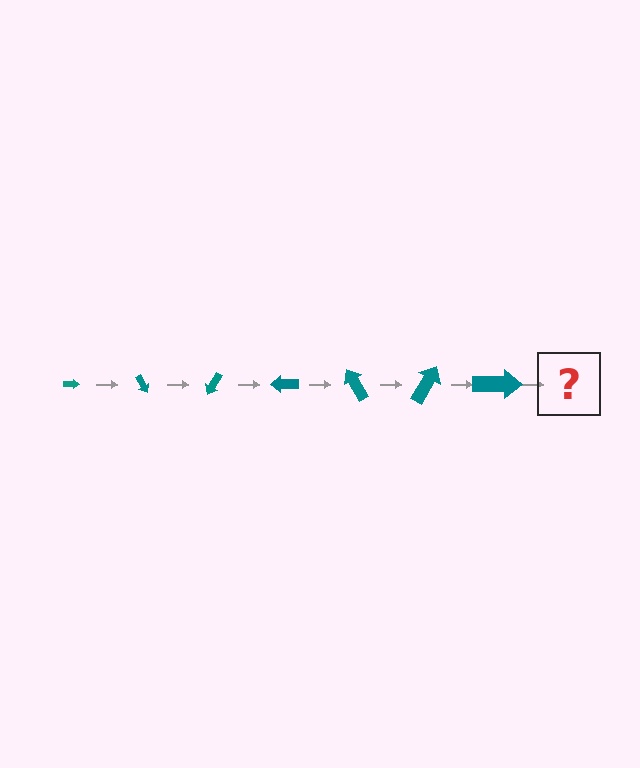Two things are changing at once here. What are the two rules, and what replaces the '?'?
The two rules are that the arrow grows larger each step and it rotates 60 degrees each step. The '?' should be an arrow, larger than the previous one and rotated 420 degrees from the start.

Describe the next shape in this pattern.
It should be an arrow, larger than the previous one and rotated 420 degrees from the start.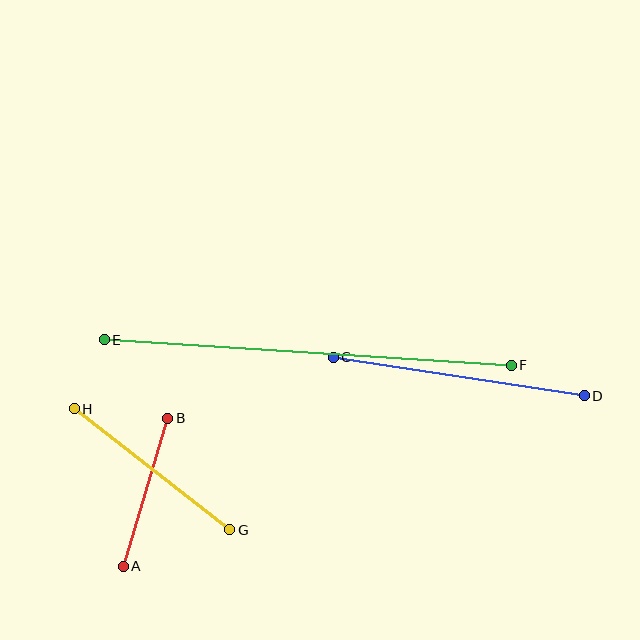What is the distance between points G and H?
The distance is approximately 197 pixels.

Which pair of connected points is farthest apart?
Points E and F are farthest apart.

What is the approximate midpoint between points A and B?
The midpoint is at approximately (145, 492) pixels.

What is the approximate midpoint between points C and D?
The midpoint is at approximately (459, 377) pixels.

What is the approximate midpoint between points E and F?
The midpoint is at approximately (308, 353) pixels.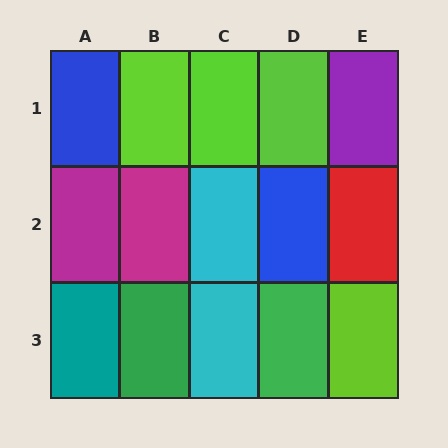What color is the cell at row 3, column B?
Green.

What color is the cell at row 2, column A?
Magenta.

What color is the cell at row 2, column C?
Cyan.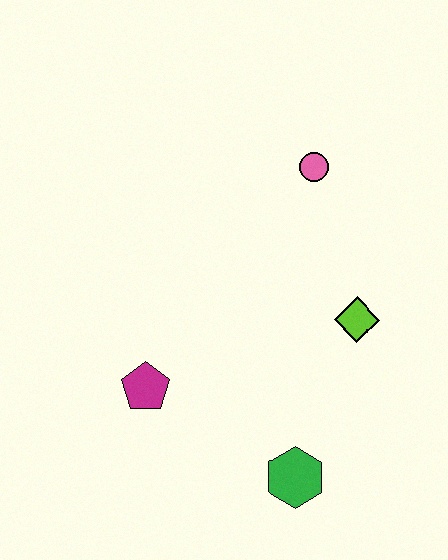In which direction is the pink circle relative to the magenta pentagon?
The pink circle is above the magenta pentagon.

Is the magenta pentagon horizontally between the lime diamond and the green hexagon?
No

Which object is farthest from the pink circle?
The green hexagon is farthest from the pink circle.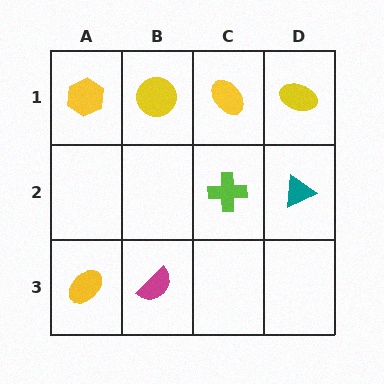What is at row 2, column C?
A lime cross.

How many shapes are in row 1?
4 shapes.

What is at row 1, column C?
A yellow ellipse.